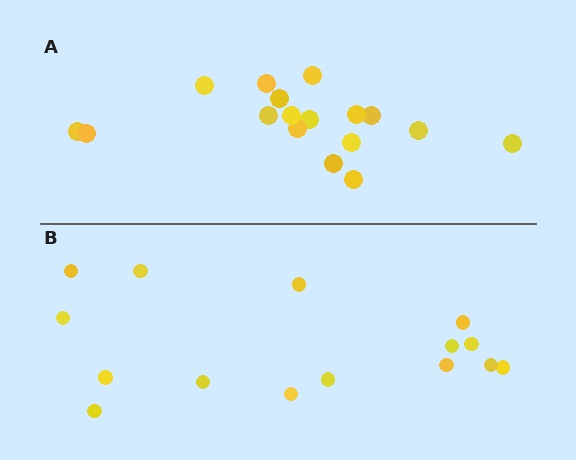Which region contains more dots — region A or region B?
Region A (the top region) has more dots.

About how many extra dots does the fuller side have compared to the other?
Region A has just a few more — roughly 2 or 3 more dots than region B.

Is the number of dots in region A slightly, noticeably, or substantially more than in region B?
Region A has only slightly more — the two regions are fairly close. The ratio is roughly 1.1 to 1.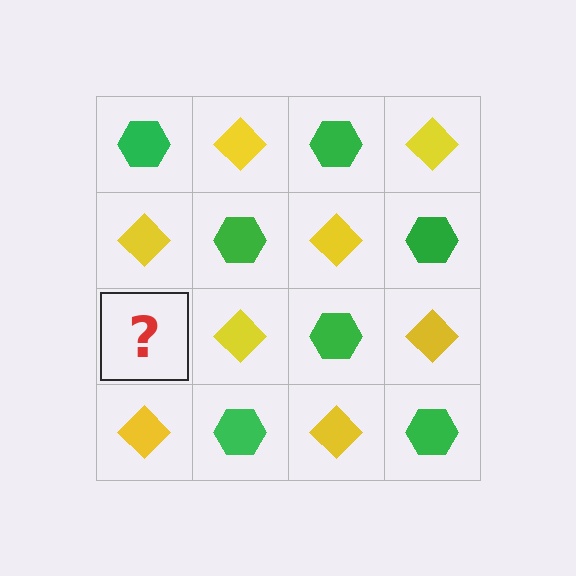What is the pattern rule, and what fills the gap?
The rule is that it alternates green hexagon and yellow diamond in a checkerboard pattern. The gap should be filled with a green hexagon.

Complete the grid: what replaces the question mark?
The question mark should be replaced with a green hexagon.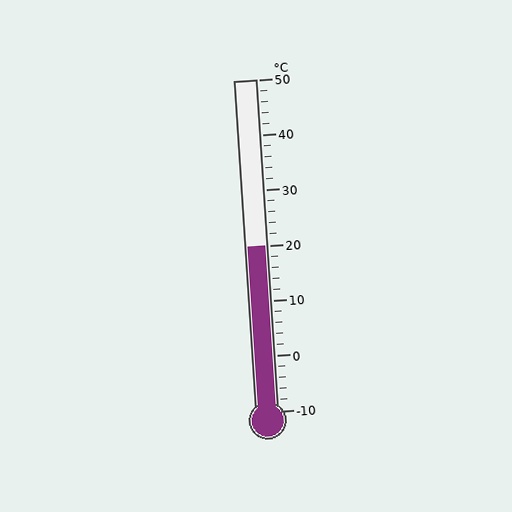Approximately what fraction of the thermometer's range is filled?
The thermometer is filled to approximately 50% of its range.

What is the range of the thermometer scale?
The thermometer scale ranges from -10°C to 50°C.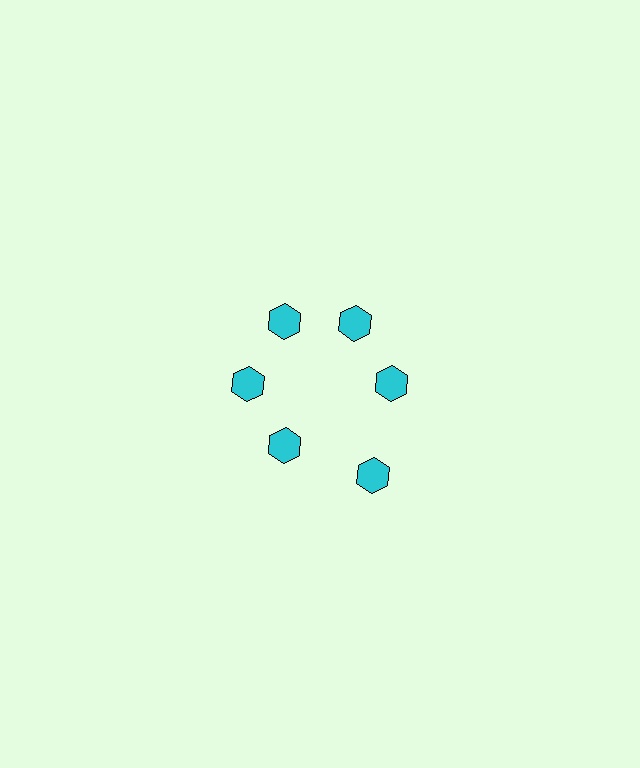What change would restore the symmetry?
The symmetry would be restored by moving it inward, back onto the ring so that all 6 hexagons sit at equal angles and equal distance from the center.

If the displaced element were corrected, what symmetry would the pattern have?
It would have 6-fold rotational symmetry — the pattern would map onto itself every 60 degrees.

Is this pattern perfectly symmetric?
No. The 6 cyan hexagons are arranged in a ring, but one element near the 5 o'clock position is pushed outward from the center, breaking the 6-fold rotational symmetry.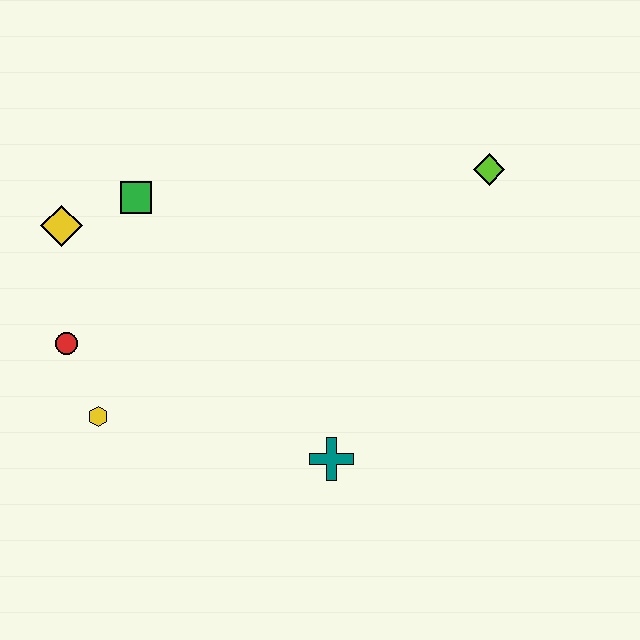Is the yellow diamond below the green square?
Yes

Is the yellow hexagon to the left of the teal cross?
Yes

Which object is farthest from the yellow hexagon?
The lime diamond is farthest from the yellow hexagon.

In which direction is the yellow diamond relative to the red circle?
The yellow diamond is above the red circle.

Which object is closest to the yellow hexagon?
The red circle is closest to the yellow hexagon.